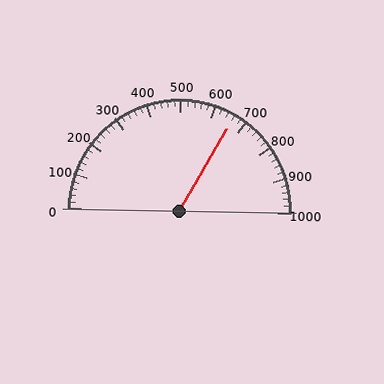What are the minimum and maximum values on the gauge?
The gauge ranges from 0 to 1000.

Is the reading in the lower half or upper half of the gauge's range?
The reading is in the upper half of the range (0 to 1000).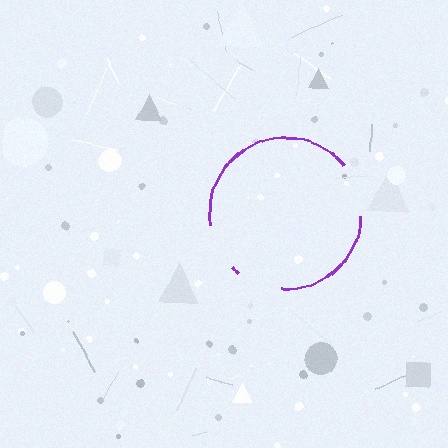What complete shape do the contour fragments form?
The contour fragments form a circle.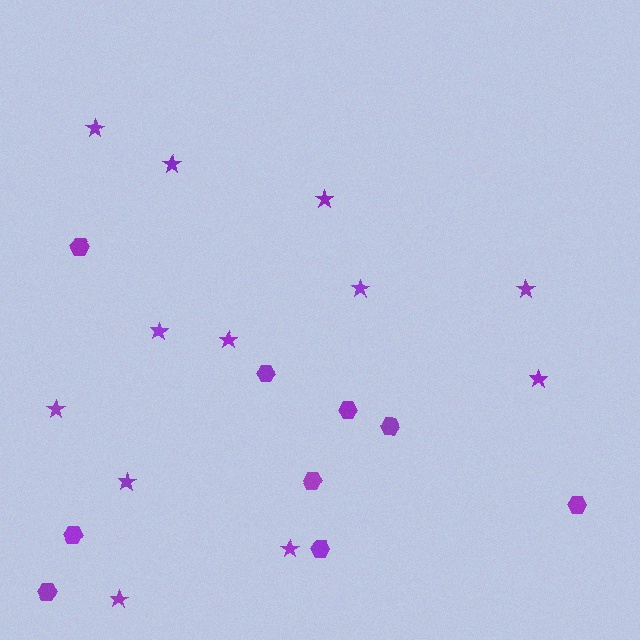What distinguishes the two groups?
There are 2 groups: one group of hexagons (9) and one group of stars (12).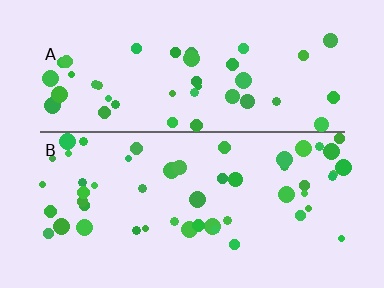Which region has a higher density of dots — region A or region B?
B (the bottom).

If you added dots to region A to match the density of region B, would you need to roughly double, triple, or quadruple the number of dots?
Approximately double.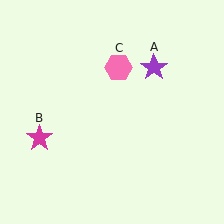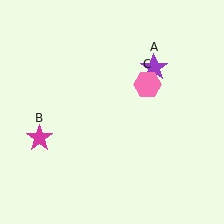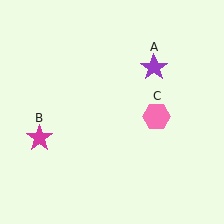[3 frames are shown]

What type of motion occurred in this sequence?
The pink hexagon (object C) rotated clockwise around the center of the scene.